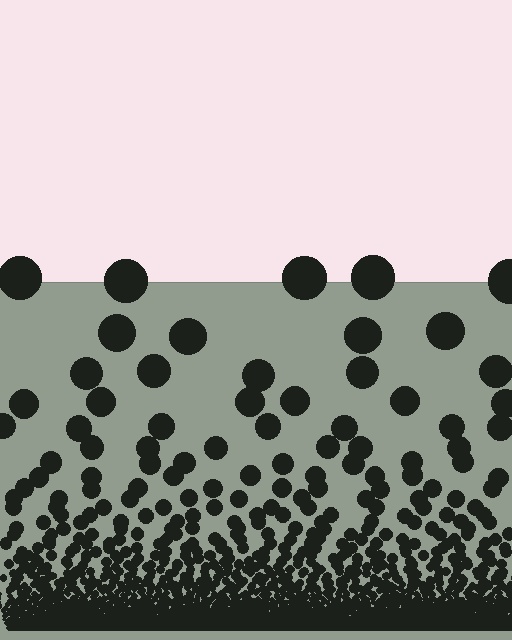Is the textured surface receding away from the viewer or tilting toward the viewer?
The surface appears to tilt toward the viewer. Texture elements get larger and sparser toward the top.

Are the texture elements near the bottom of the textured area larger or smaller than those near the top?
Smaller. The gradient is inverted — elements near the bottom are smaller and denser.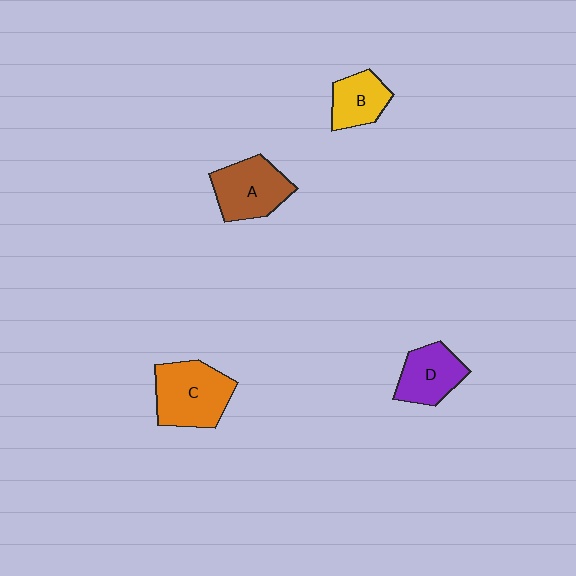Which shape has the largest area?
Shape C (orange).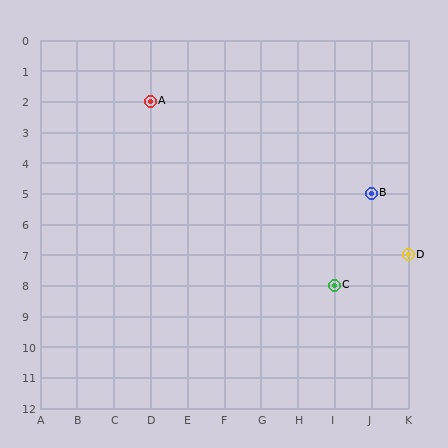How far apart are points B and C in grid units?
Points B and C are 1 column and 3 rows apart (about 3.2 grid units diagonally).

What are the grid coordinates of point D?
Point D is at grid coordinates (K, 7).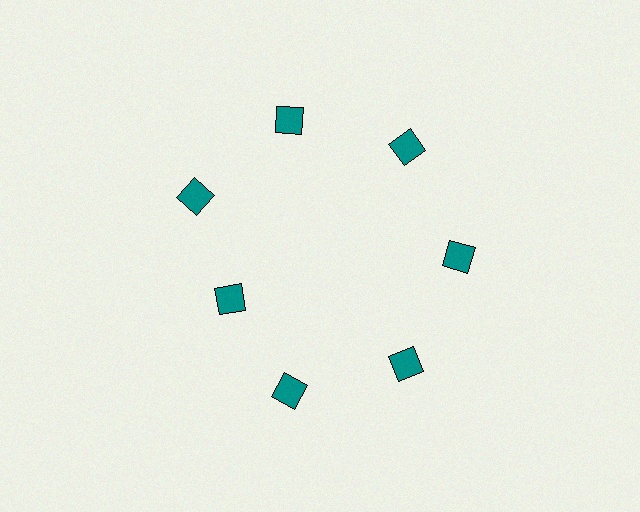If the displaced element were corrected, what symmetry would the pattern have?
It would have 7-fold rotational symmetry — the pattern would map onto itself every 51 degrees.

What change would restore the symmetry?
The symmetry would be restored by moving it outward, back onto the ring so that all 7 diamonds sit at equal angles and equal distance from the center.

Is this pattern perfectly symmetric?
No. The 7 teal diamonds are arranged in a ring, but one element near the 8 o'clock position is pulled inward toward the center, breaking the 7-fold rotational symmetry.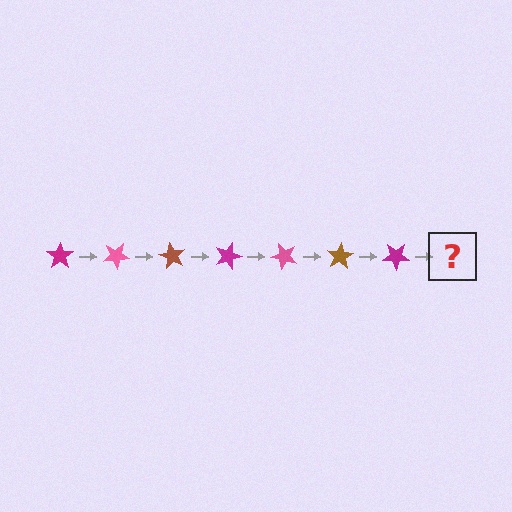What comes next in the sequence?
The next element should be a pink star, rotated 210 degrees from the start.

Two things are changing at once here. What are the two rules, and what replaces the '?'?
The two rules are that it rotates 30 degrees each step and the color cycles through magenta, pink, and brown. The '?' should be a pink star, rotated 210 degrees from the start.